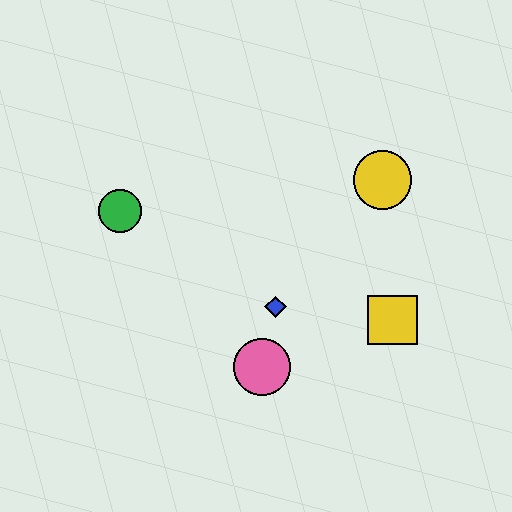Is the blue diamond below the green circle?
Yes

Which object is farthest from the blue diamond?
The green circle is farthest from the blue diamond.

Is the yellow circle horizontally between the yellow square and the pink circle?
Yes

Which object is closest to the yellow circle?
The yellow square is closest to the yellow circle.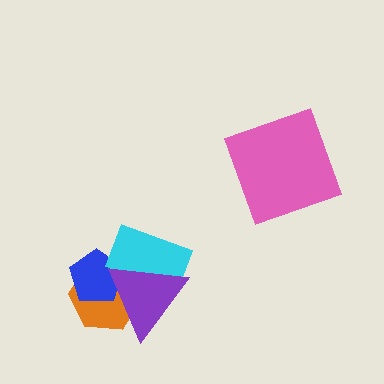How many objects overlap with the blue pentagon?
3 objects overlap with the blue pentagon.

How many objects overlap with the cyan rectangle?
3 objects overlap with the cyan rectangle.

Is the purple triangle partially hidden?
No, no other shape covers it.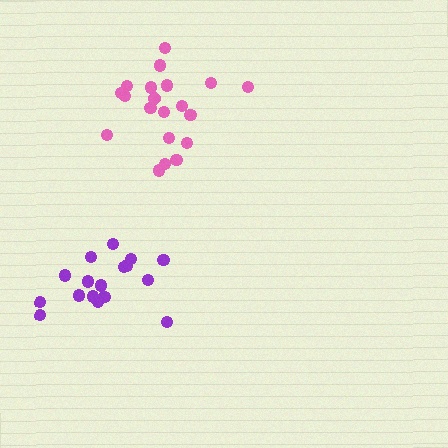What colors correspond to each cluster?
The clusters are colored: pink, purple.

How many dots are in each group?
Group 1: 20 dots, Group 2: 17 dots (37 total).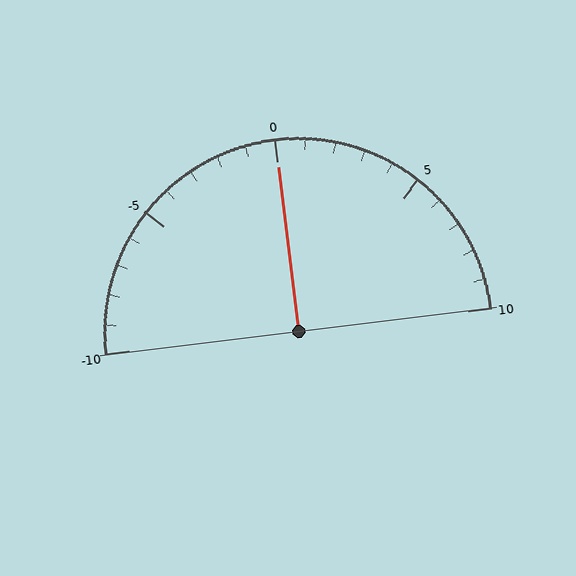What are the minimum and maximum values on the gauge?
The gauge ranges from -10 to 10.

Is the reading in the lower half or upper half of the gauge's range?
The reading is in the upper half of the range (-10 to 10).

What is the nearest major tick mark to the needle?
The nearest major tick mark is 0.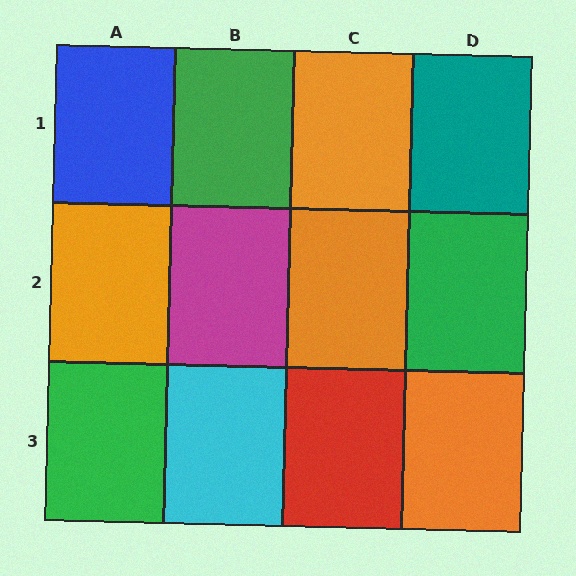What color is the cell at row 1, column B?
Green.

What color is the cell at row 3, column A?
Green.